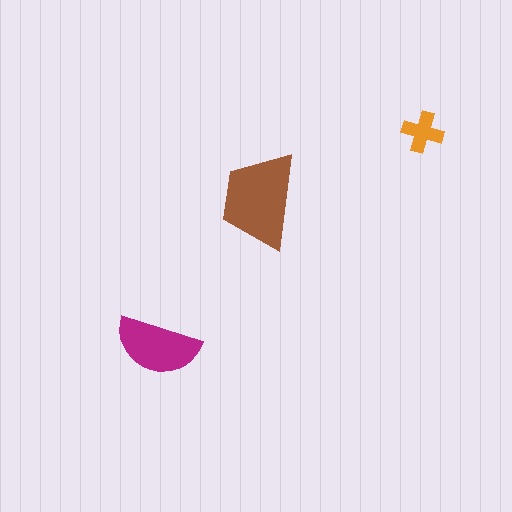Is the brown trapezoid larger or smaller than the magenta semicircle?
Larger.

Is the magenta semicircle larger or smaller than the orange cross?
Larger.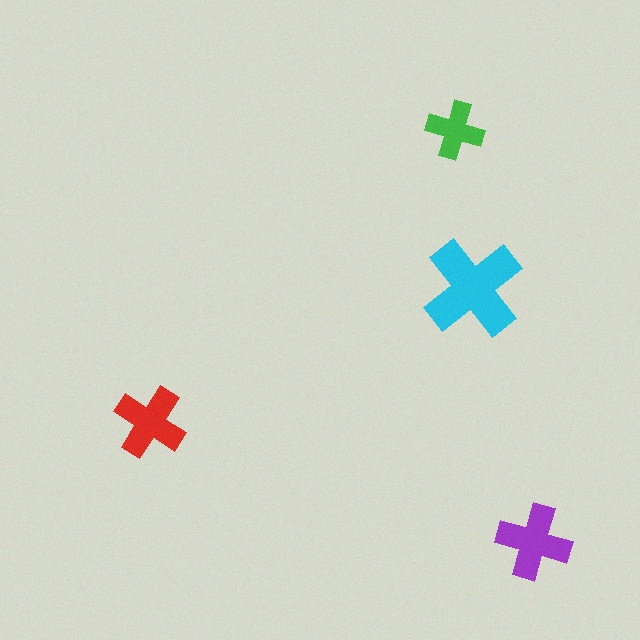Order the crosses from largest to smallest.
the cyan one, the purple one, the red one, the green one.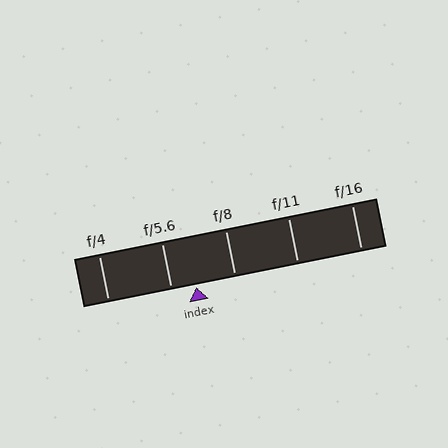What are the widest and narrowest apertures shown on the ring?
The widest aperture shown is f/4 and the narrowest is f/16.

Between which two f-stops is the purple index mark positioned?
The index mark is between f/5.6 and f/8.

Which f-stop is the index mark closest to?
The index mark is closest to f/5.6.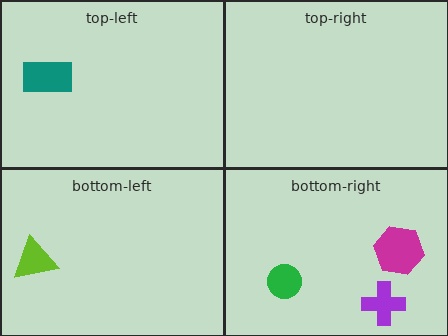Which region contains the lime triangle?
The bottom-left region.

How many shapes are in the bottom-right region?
3.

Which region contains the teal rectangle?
The top-left region.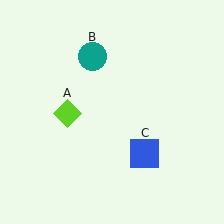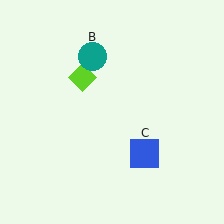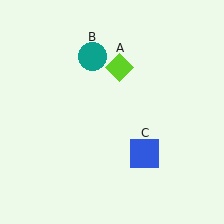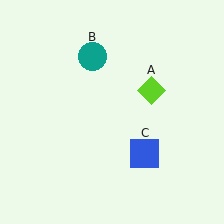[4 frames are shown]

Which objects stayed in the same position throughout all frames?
Teal circle (object B) and blue square (object C) remained stationary.